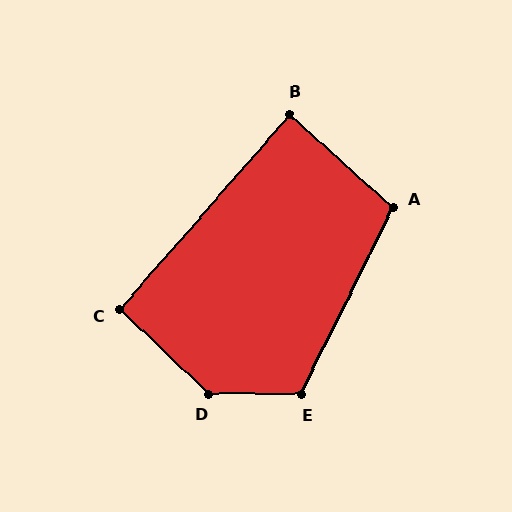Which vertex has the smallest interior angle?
B, at approximately 89 degrees.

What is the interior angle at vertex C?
Approximately 93 degrees (approximately right).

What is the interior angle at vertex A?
Approximately 106 degrees (obtuse).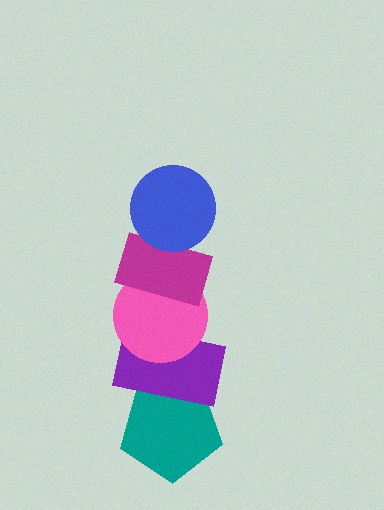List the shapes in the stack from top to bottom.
From top to bottom: the blue circle, the magenta rectangle, the pink circle, the purple rectangle, the teal pentagon.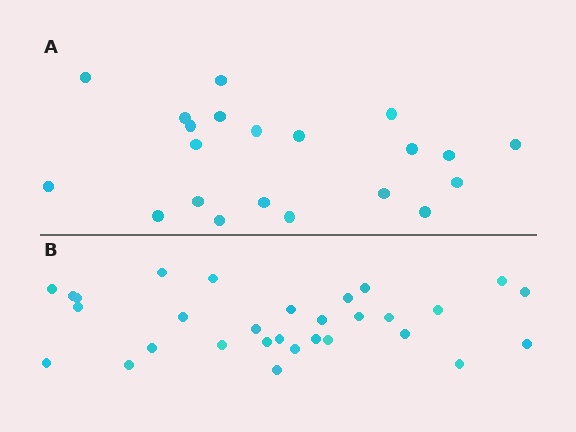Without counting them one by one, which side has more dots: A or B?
Region B (the bottom region) has more dots.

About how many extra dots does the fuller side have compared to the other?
Region B has roughly 8 or so more dots than region A.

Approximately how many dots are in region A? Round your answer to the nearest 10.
About 20 dots. (The exact count is 21, which rounds to 20.)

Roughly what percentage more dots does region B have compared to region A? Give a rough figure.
About 45% more.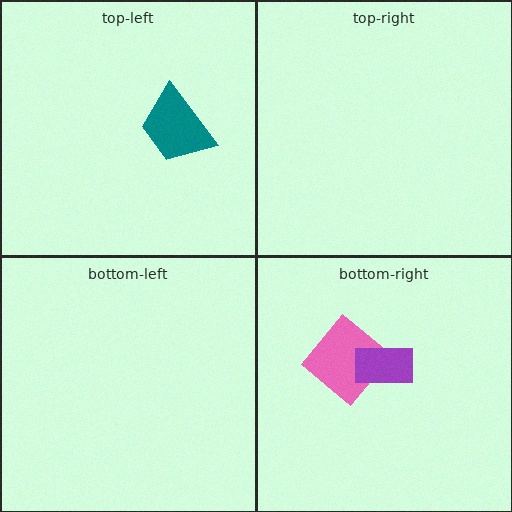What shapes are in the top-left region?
The teal trapezoid.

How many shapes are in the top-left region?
1.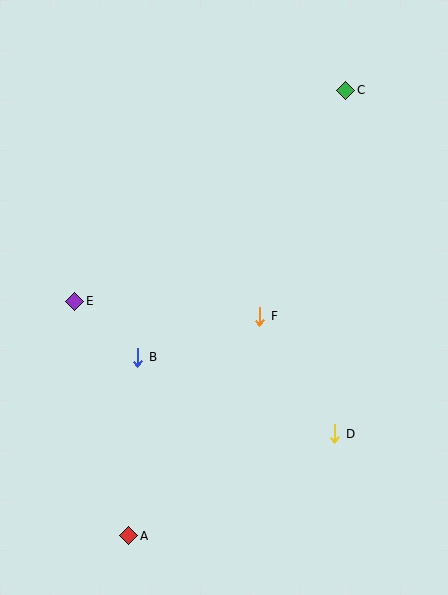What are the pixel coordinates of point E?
Point E is at (75, 301).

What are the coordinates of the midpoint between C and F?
The midpoint between C and F is at (303, 203).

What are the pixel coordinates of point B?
Point B is at (138, 357).